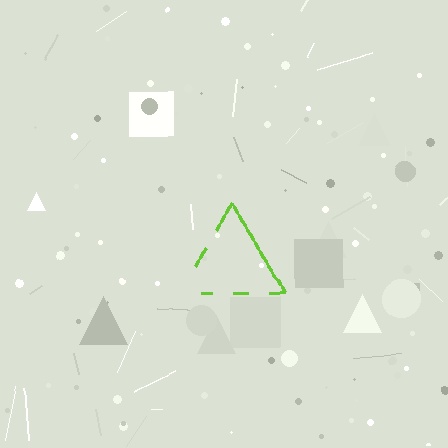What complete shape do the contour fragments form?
The contour fragments form a triangle.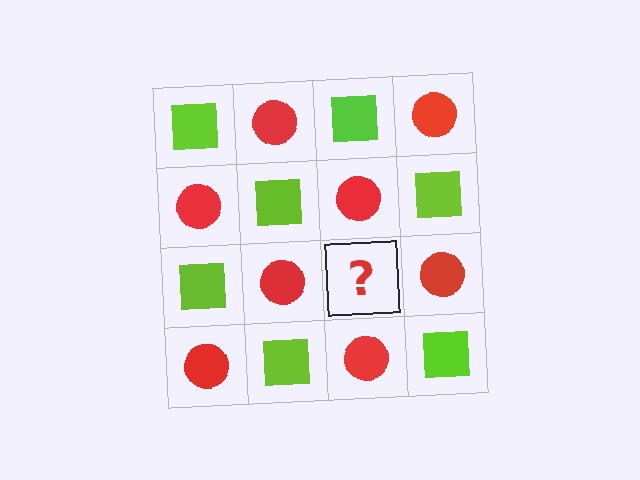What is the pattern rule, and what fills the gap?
The rule is that it alternates lime square and red circle in a checkerboard pattern. The gap should be filled with a lime square.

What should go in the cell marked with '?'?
The missing cell should contain a lime square.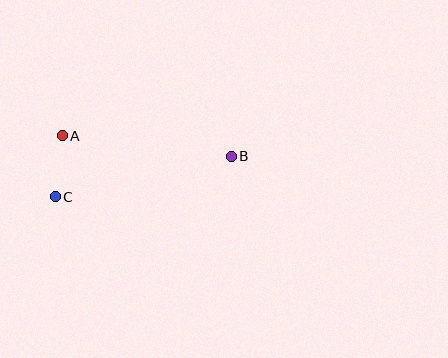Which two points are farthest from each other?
Points B and C are farthest from each other.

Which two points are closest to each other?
Points A and C are closest to each other.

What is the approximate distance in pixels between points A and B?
The distance between A and B is approximately 170 pixels.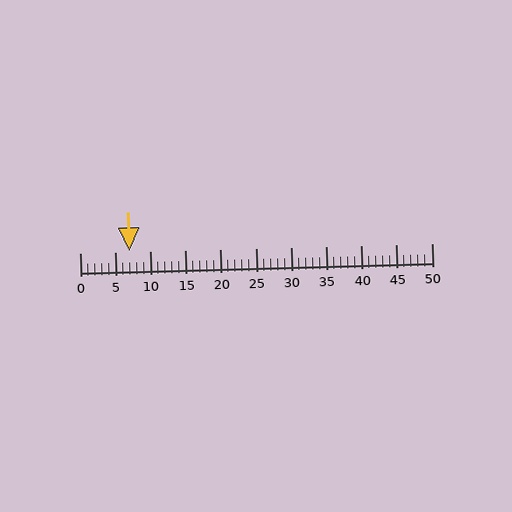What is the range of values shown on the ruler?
The ruler shows values from 0 to 50.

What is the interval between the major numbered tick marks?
The major tick marks are spaced 5 units apart.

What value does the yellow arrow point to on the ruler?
The yellow arrow points to approximately 7.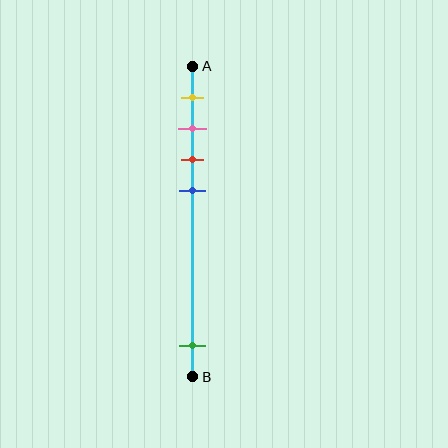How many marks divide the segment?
There are 5 marks dividing the segment.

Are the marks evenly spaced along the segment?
No, the marks are not evenly spaced.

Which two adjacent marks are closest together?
The pink and red marks are the closest adjacent pair.